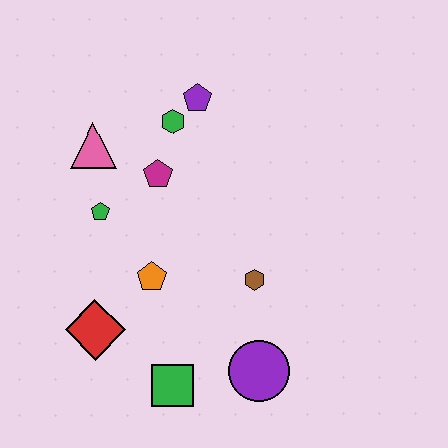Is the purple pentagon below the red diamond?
No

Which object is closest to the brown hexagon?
The purple circle is closest to the brown hexagon.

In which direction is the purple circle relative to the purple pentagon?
The purple circle is below the purple pentagon.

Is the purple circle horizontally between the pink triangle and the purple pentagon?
No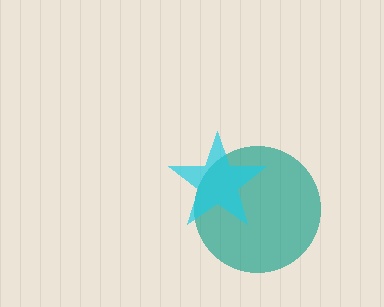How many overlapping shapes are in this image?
There are 2 overlapping shapes in the image.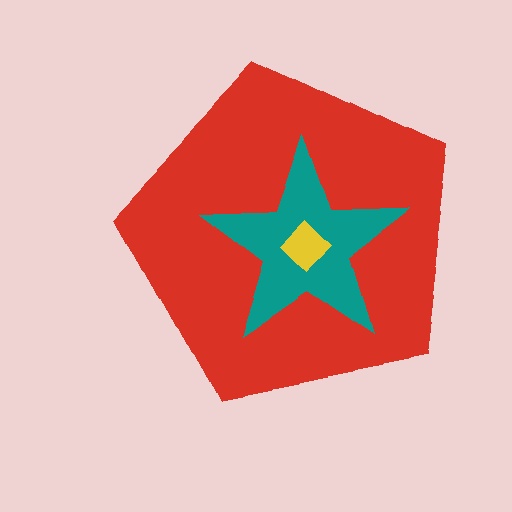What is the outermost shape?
The red pentagon.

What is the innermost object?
The yellow diamond.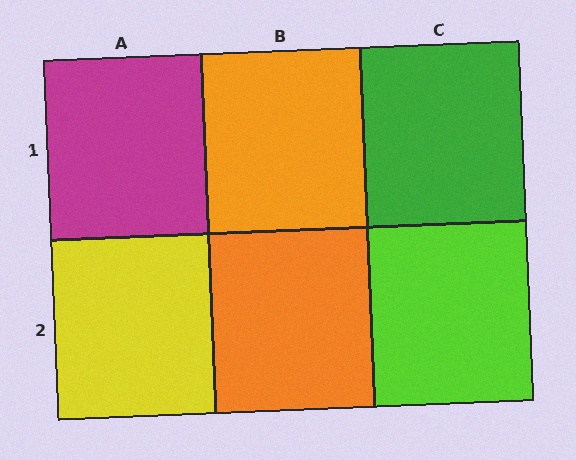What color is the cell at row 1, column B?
Orange.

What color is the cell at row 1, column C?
Green.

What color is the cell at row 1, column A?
Magenta.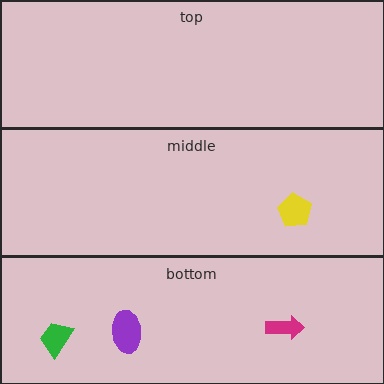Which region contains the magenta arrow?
The bottom region.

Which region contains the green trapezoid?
The bottom region.